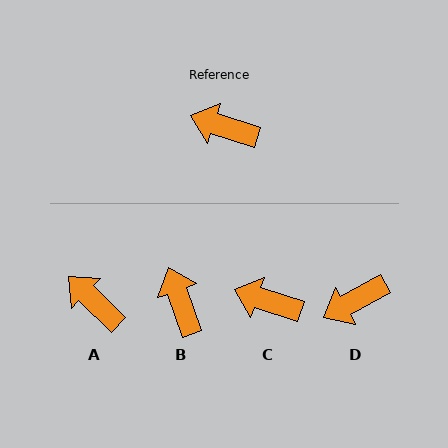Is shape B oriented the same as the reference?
No, it is off by about 53 degrees.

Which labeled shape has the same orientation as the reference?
C.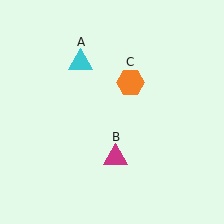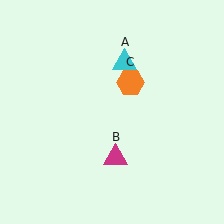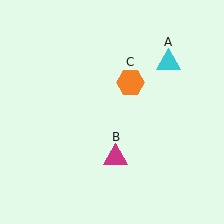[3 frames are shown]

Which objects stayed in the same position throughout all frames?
Magenta triangle (object B) and orange hexagon (object C) remained stationary.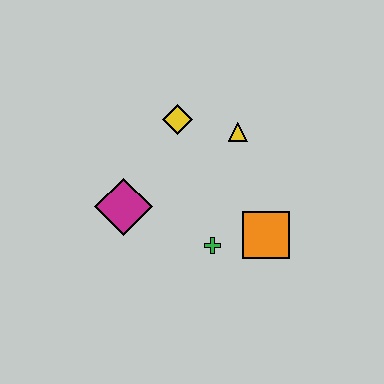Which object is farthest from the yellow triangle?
The magenta diamond is farthest from the yellow triangle.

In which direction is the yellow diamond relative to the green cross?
The yellow diamond is above the green cross.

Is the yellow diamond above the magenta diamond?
Yes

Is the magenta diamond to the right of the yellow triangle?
No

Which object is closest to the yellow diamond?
The yellow triangle is closest to the yellow diamond.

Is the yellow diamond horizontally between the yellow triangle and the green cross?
No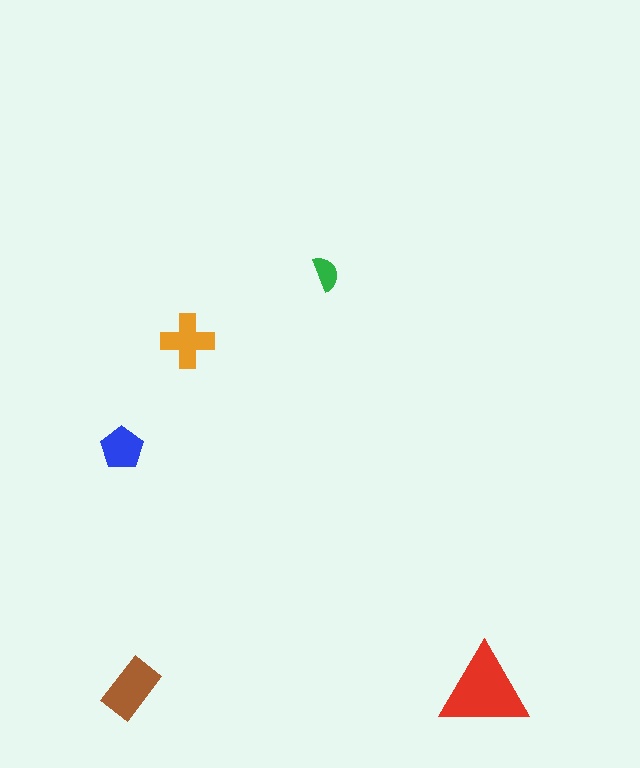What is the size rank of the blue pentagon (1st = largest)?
4th.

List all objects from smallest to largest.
The green semicircle, the blue pentagon, the orange cross, the brown rectangle, the red triangle.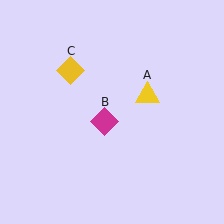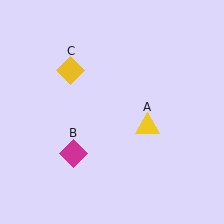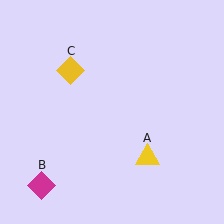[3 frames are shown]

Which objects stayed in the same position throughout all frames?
Yellow diamond (object C) remained stationary.